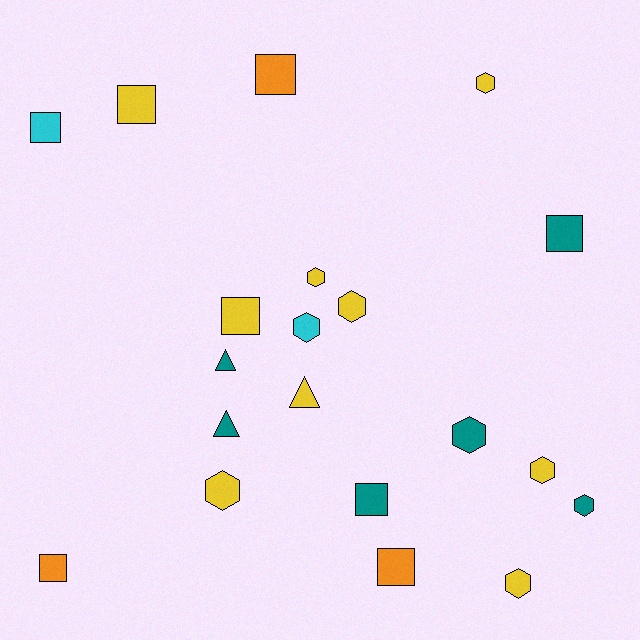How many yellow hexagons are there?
There are 6 yellow hexagons.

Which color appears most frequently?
Yellow, with 9 objects.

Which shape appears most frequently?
Hexagon, with 9 objects.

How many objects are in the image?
There are 20 objects.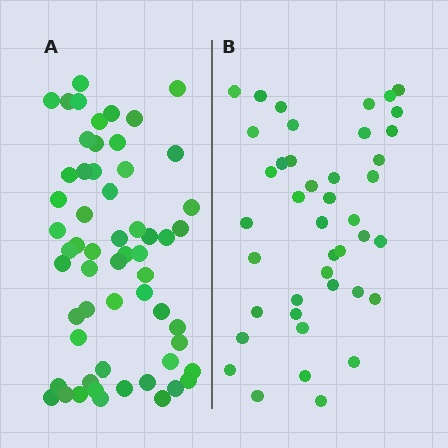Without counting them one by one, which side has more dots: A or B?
Region A (the left region) has more dots.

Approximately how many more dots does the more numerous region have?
Region A has approximately 15 more dots than region B.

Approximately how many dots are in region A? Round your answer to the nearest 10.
About 60 dots. (The exact count is 58, which rounds to 60.)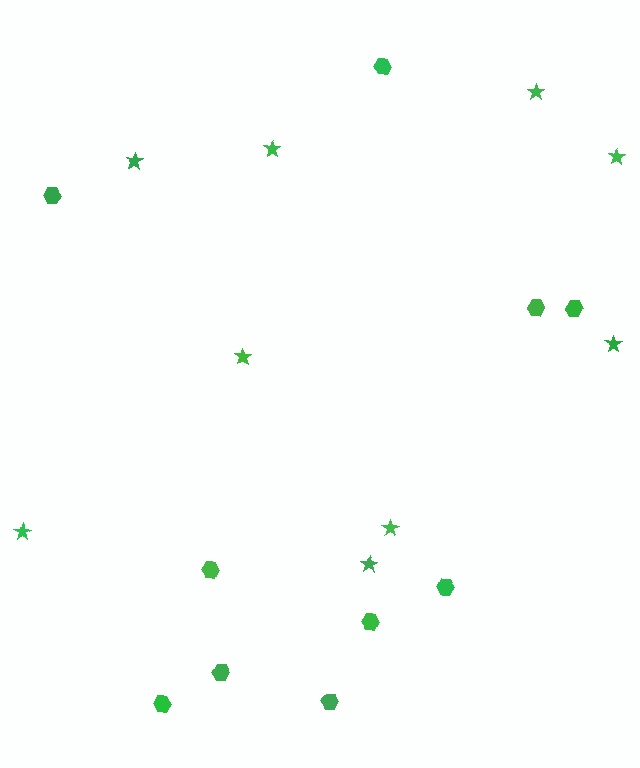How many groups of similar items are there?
There are 2 groups: one group of stars (9) and one group of hexagons (10).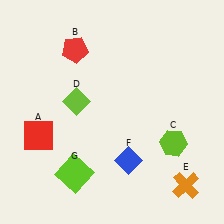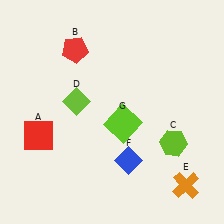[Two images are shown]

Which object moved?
The lime square (G) moved up.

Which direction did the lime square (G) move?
The lime square (G) moved up.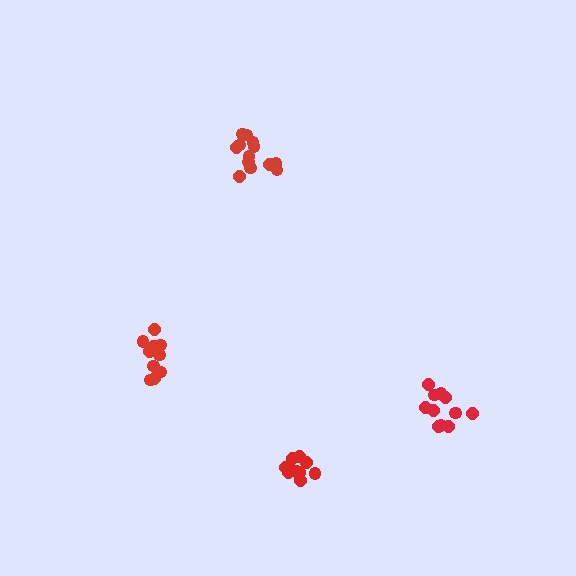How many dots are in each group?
Group 1: 11 dots, Group 2: 10 dots, Group 3: 13 dots, Group 4: 10 dots (44 total).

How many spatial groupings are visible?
There are 4 spatial groupings.